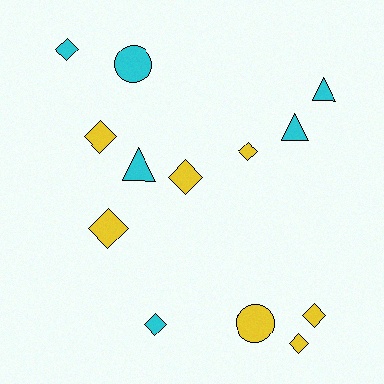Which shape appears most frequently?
Diamond, with 8 objects.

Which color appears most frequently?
Yellow, with 7 objects.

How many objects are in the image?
There are 13 objects.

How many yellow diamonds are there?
There are 6 yellow diamonds.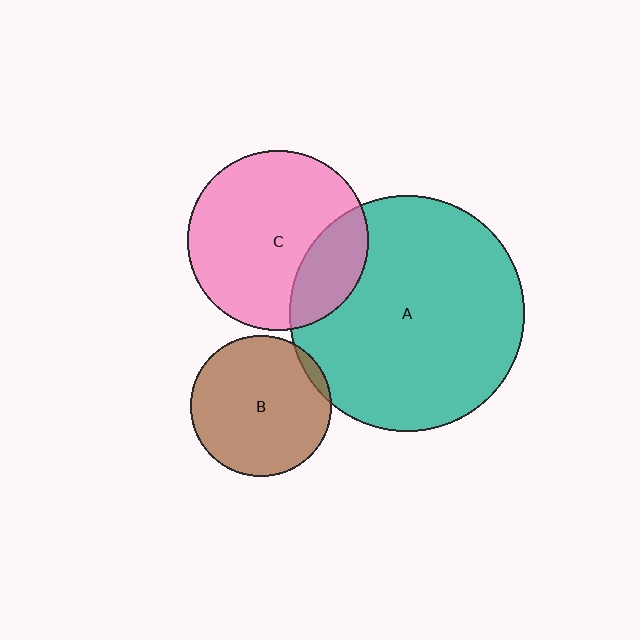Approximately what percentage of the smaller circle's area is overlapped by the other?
Approximately 5%.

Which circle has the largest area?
Circle A (teal).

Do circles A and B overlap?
Yes.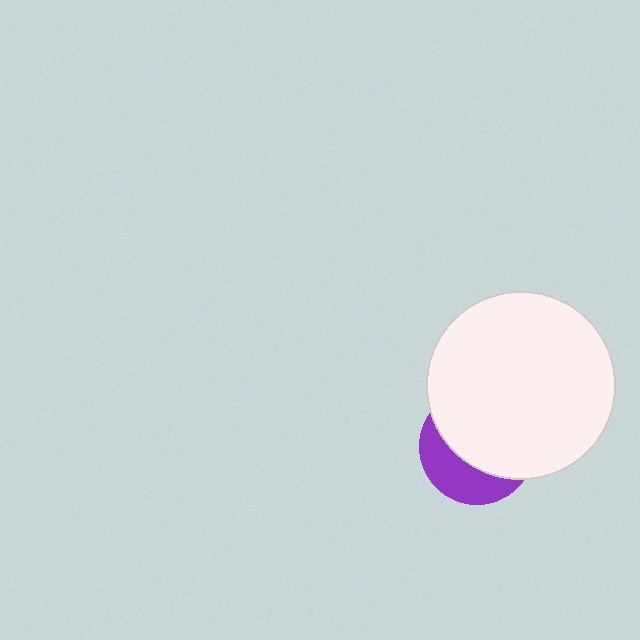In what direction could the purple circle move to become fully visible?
The purple circle could move down. That would shift it out from behind the white circle entirely.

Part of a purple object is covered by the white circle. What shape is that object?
It is a circle.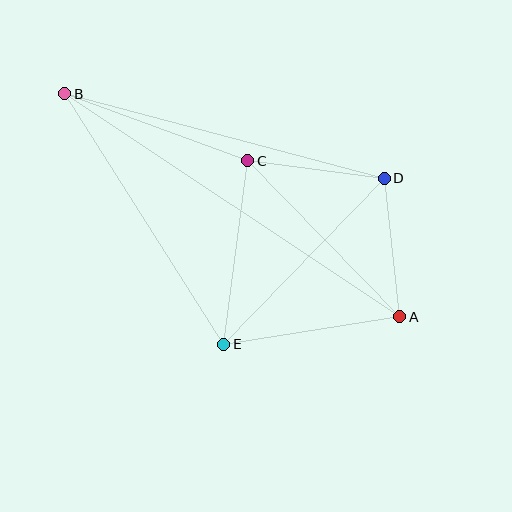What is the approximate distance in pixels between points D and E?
The distance between D and E is approximately 231 pixels.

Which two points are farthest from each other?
Points A and B are farthest from each other.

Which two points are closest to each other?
Points C and D are closest to each other.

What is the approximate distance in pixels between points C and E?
The distance between C and E is approximately 185 pixels.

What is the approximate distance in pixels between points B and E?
The distance between B and E is approximately 297 pixels.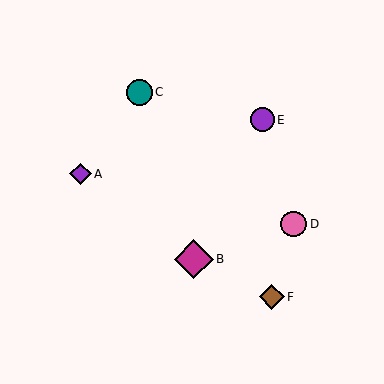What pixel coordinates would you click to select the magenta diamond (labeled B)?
Click at (194, 259) to select the magenta diamond B.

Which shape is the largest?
The magenta diamond (labeled B) is the largest.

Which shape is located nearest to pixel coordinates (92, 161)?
The purple diamond (labeled A) at (80, 174) is nearest to that location.